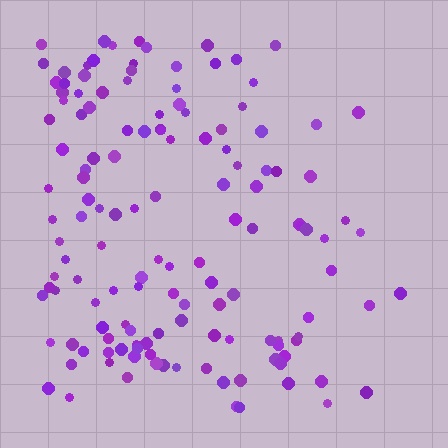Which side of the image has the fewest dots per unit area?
The right.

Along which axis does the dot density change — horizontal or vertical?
Horizontal.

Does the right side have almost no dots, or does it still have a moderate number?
Still a moderate number, just noticeably fewer than the left.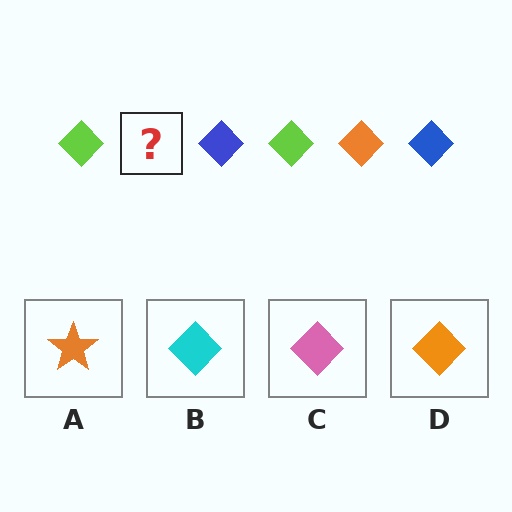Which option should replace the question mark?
Option D.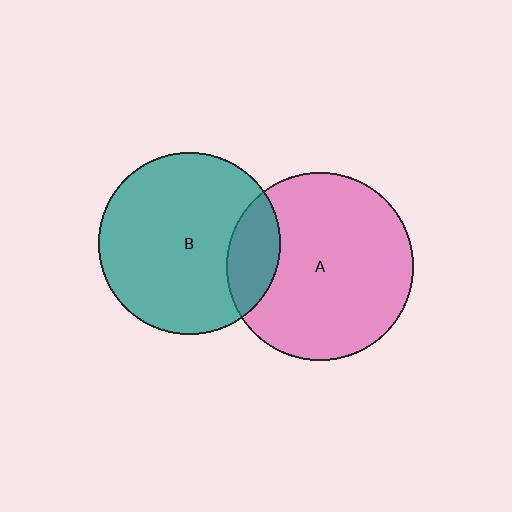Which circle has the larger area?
Circle A (pink).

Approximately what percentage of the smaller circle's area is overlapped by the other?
Approximately 20%.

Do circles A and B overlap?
Yes.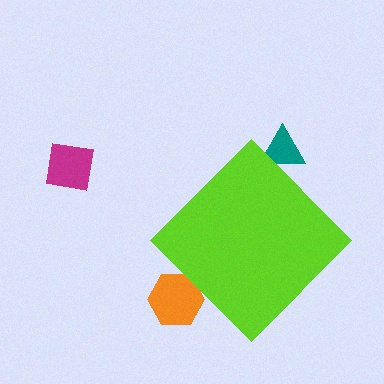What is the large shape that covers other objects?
A lime diamond.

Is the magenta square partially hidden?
No, the magenta square is fully visible.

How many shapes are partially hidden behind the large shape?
2 shapes are partially hidden.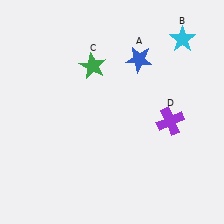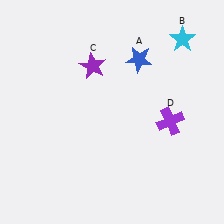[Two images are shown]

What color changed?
The star (C) changed from green in Image 1 to purple in Image 2.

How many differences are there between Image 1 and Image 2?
There is 1 difference between the two images.